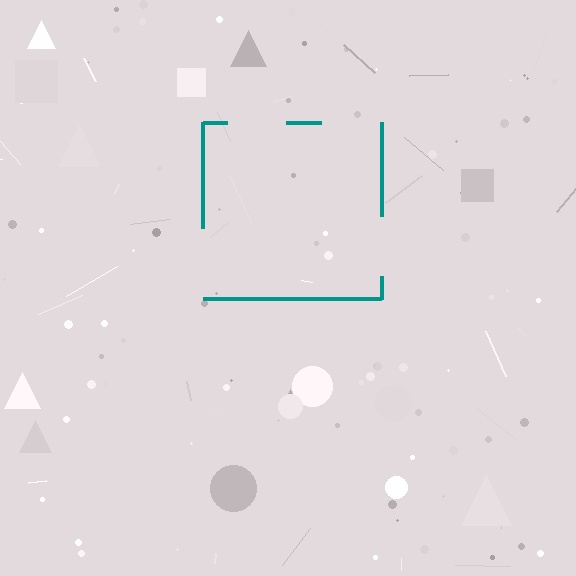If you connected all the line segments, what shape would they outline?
They would outline a square.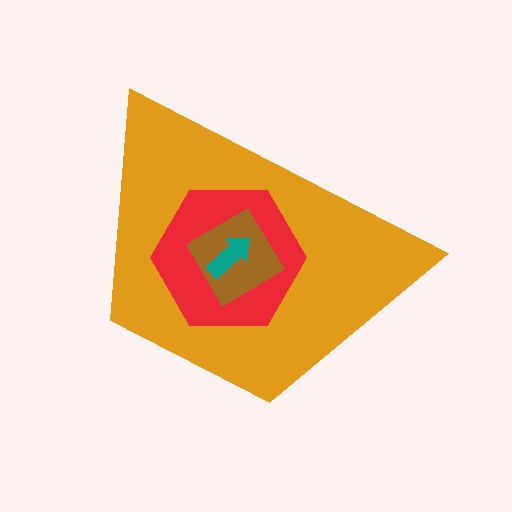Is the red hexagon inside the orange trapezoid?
Yes.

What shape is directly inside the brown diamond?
The teal arrow.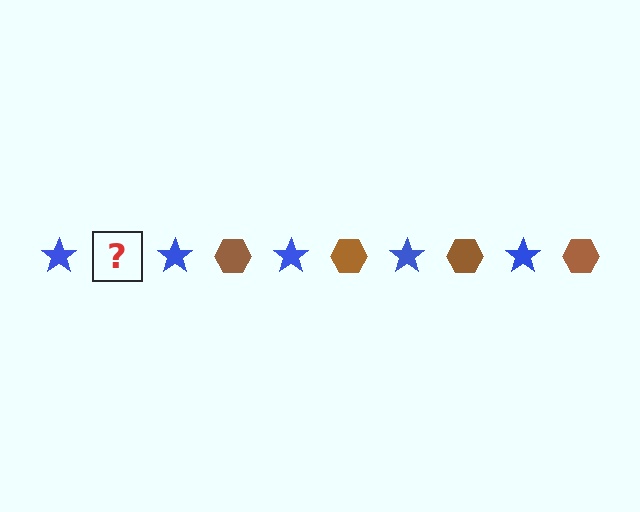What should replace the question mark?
The question mark should be replaced with a brown hexagon.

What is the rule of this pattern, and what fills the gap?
The rule is that the pattern alternates between blue star and brown hexagon. The gap should be filled with a brown hexagon.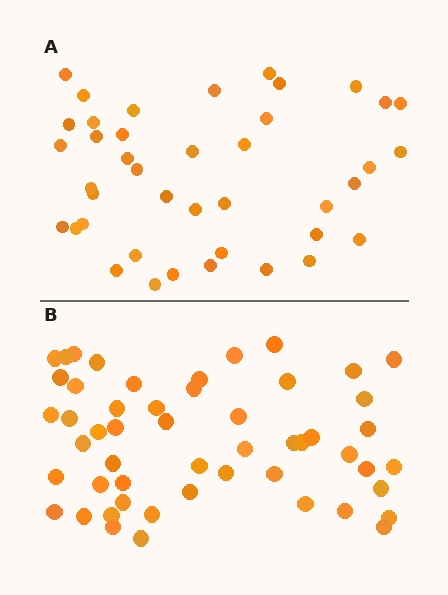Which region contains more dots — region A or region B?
Region B (the bottom region) has more dots.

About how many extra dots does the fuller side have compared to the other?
Region B has roughly 12 or so more dots than region A.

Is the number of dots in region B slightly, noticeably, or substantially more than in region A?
Region B has noticeably more, but not dramatically so. The ratio is roughly 1.3 to 1.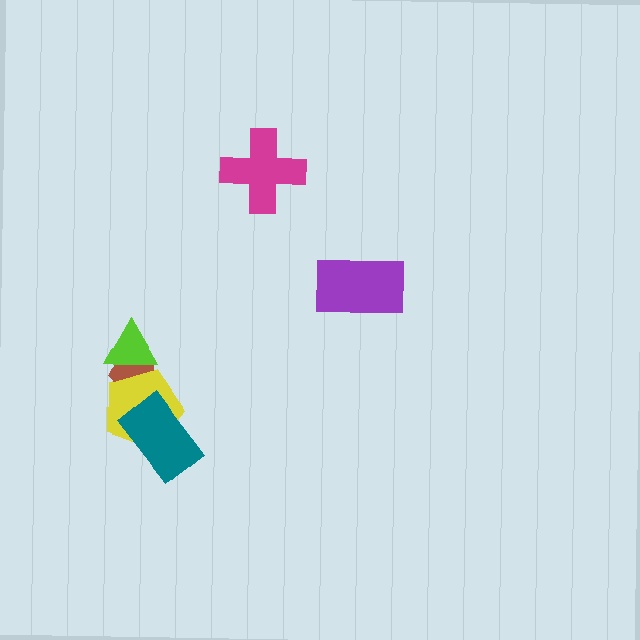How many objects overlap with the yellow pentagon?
3 objects overlap with the yellow pentagon.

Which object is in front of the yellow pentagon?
The teal rectangle is in front of the yellow pentagon.